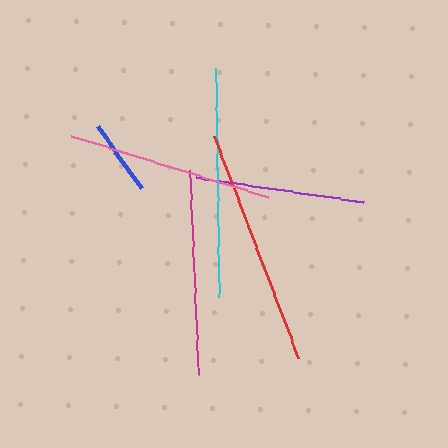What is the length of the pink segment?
The pink segment is approximately 206 pixels long.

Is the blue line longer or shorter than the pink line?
The pink line is longer than the blue line.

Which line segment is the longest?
The red line is the longest at approximately 237 pixels.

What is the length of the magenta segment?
The magenta segment is approximately 204 pixels long.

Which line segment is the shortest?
The blue line is the shortest at approximately 76 pixels.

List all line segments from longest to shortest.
From longest to shortest: red, cyan, pink, magenta, purple, blue.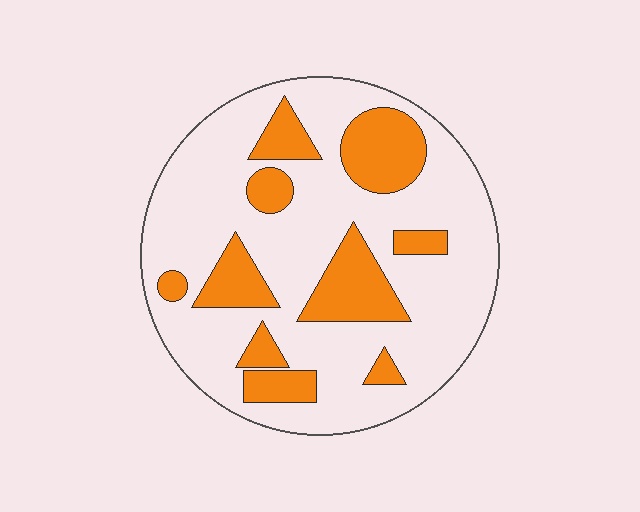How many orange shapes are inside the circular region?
10.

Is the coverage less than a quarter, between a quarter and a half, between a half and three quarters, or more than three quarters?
Between a quarter and a half.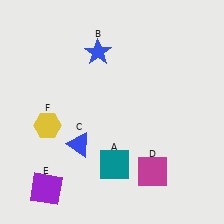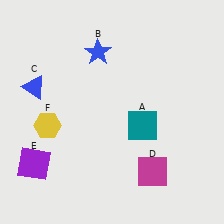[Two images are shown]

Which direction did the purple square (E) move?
The purple square (E) moved up.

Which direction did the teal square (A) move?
The teal square (A) moved up.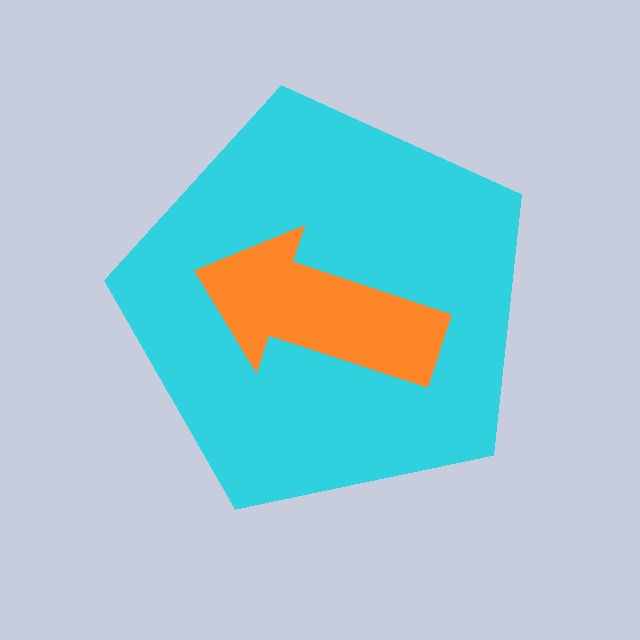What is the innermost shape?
The orange arrow.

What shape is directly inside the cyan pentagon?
The orange arrow.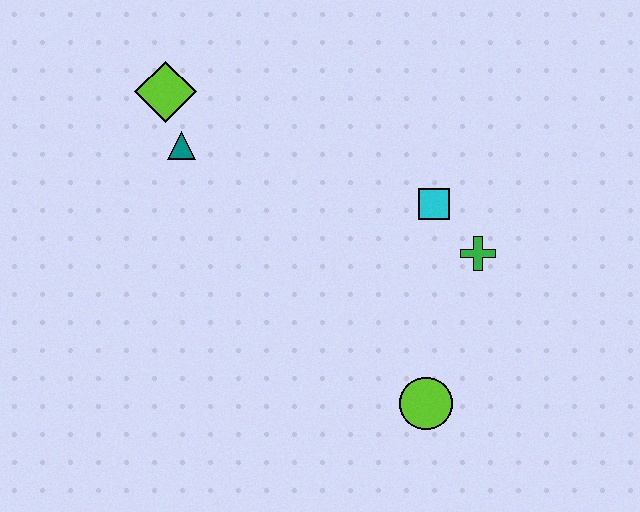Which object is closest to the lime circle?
The green cross is closest to the lime circle.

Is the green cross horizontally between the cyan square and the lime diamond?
No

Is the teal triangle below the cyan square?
No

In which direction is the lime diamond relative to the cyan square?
The lime diamond is to the left of the cyan square.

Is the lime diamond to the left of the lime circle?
Yes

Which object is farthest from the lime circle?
The lime diamond is farthest from the lime circle.